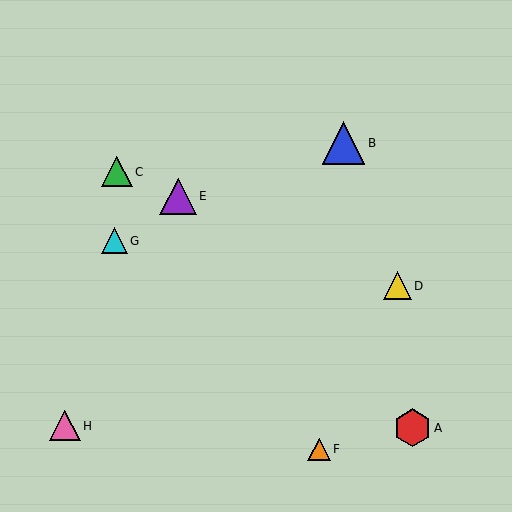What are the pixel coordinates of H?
Object H is at (65, 426).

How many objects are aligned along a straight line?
3 objects (C, D, E) are aligned along a straight line.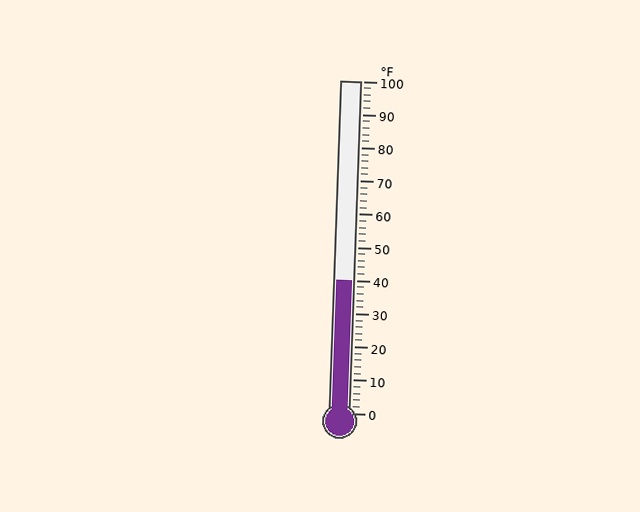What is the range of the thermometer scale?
The thermometer scale ranges from 0°F to 100°F.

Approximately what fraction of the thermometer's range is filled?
The thermometer is filled to approximately 40% of its range.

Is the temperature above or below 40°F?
The temperature is at 40°F.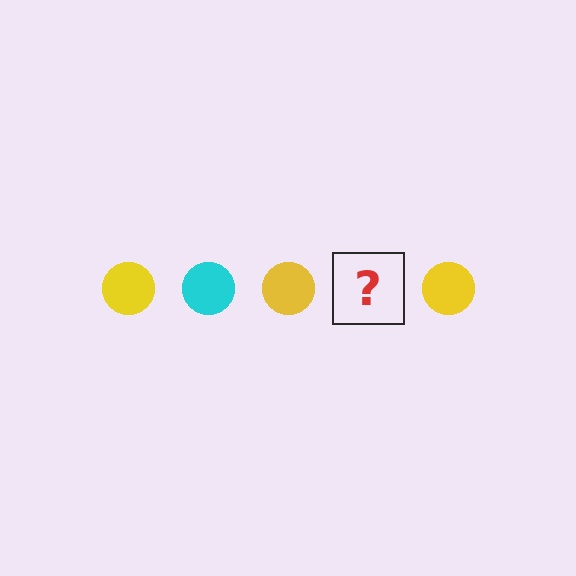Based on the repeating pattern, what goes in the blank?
The blank should be a cyan circle.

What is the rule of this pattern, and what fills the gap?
The rule is that the pattern cycles through yellow, cyan circles. The gap should be filled with a cyan circle.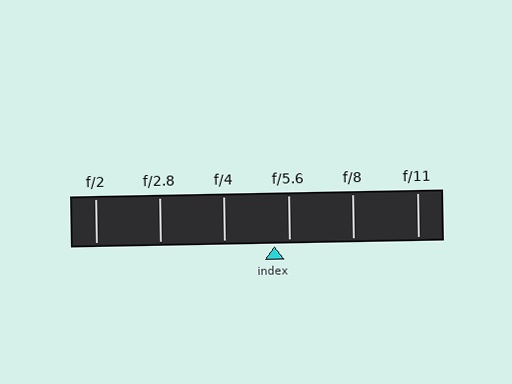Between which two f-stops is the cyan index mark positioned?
The index mark is between f/4 and f/5.6.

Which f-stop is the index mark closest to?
The index mark is closest to f/5.6.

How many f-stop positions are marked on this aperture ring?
There are 6 f-stop positions marked.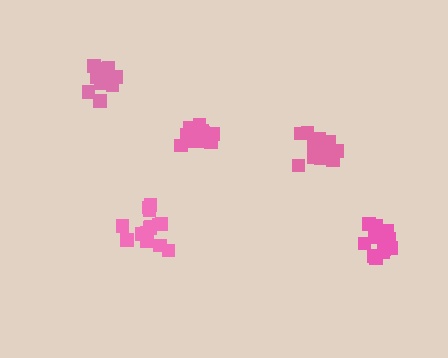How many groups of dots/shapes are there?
There are 5 groups.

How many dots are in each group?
Group 1: 16 dots, Group 2: 15 dots, Group 3: 14 dots, Group 4: 17 dots, Group 5: 16 dots (78 total).